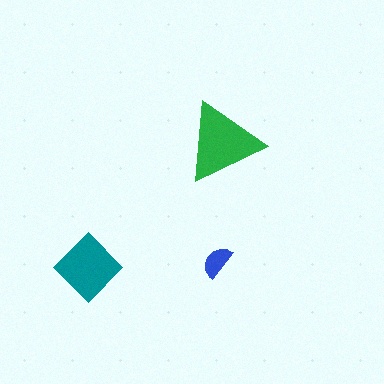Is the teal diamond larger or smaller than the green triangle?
Smaller.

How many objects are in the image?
There are 3 objects in the image.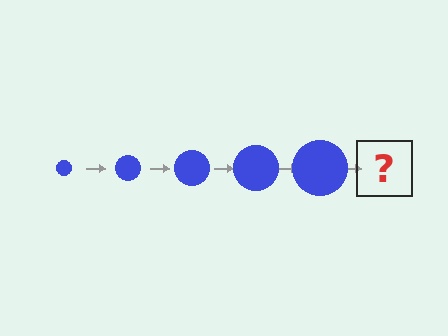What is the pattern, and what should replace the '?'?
The pattern is that the circle gets progressively larger each step. The '?' should be a blue circle, larger than the previous one.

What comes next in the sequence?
The next element should be a blue circle, larger than the previous one.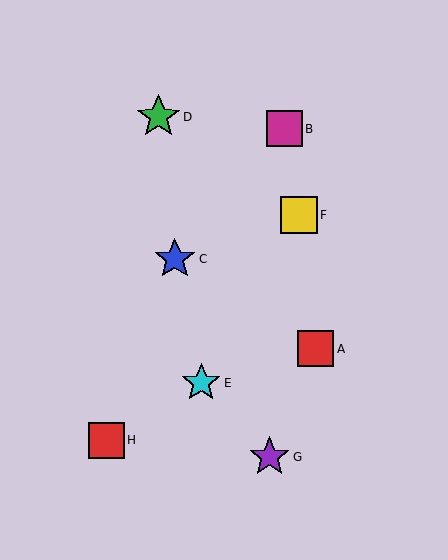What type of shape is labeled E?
Shape E is a cyan star.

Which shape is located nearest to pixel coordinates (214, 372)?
The cyan star (labeled E) at (201, 383) is nearest to that location.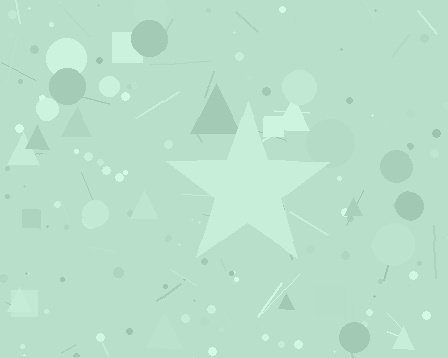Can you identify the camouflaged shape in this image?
The camouflaged shape is a star.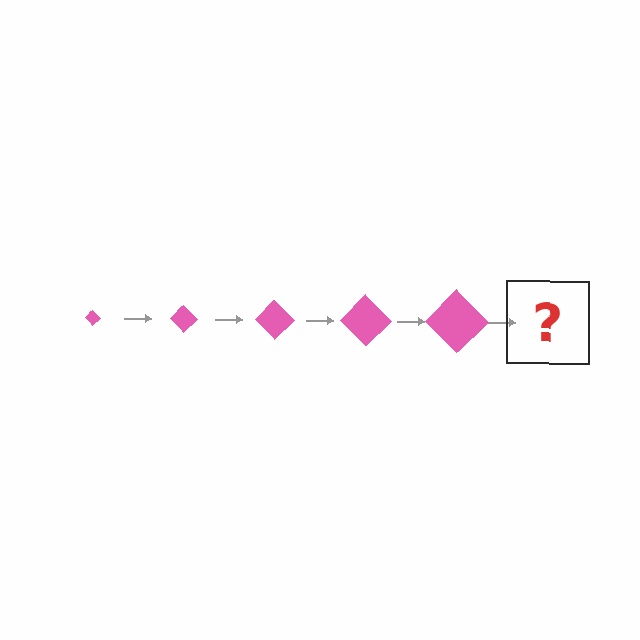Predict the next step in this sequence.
The next step is a pink diamond, larger than the previous one.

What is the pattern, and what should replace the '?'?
The pattern is that the diamond gets progressively larger each step. The '?' should be a pink diamond, larger than the previous one.